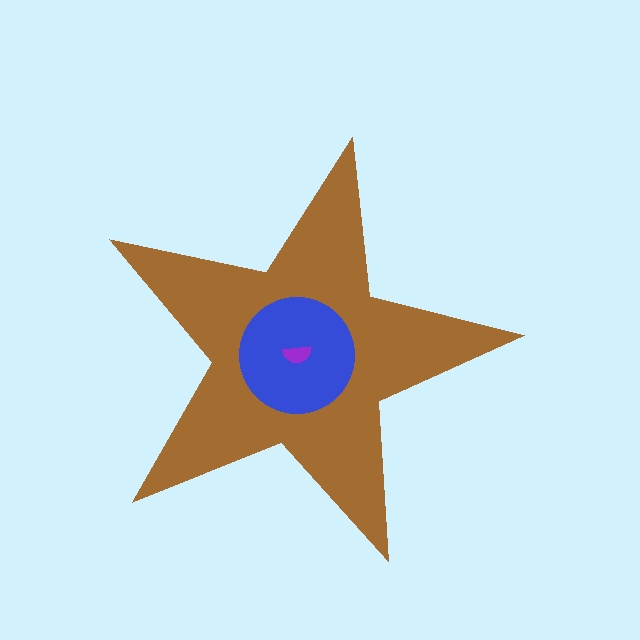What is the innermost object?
The purple semicircle.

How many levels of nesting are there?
3.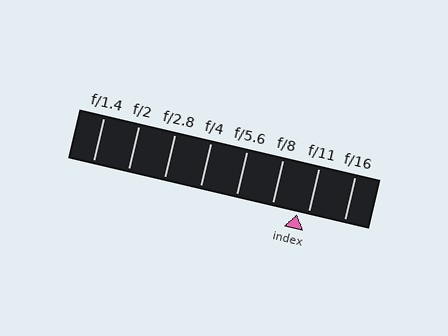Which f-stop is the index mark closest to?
The index mark is closest to f/11.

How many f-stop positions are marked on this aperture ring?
There are 8 f-stop positions marked.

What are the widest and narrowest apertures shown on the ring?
The widest aperture shown is f/1.4 and the narrowest is f/16.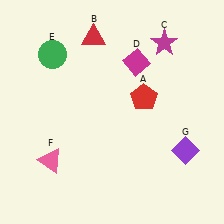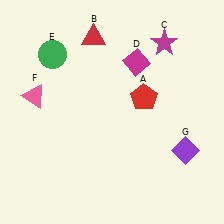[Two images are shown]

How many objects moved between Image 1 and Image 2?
1 object moved between the two images.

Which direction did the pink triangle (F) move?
The pink triangle (F) moved up.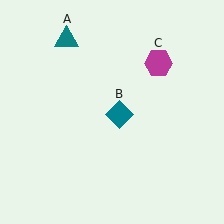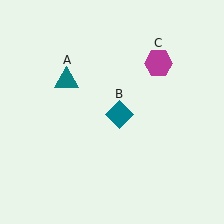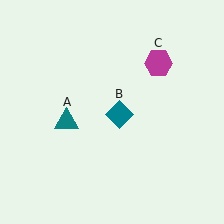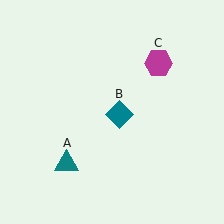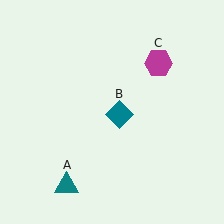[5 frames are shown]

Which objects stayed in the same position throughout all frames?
Teal diamond (object B) and magenta hexagon (object C) remained stationary.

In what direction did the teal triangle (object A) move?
The teal triangle (object A) moved down.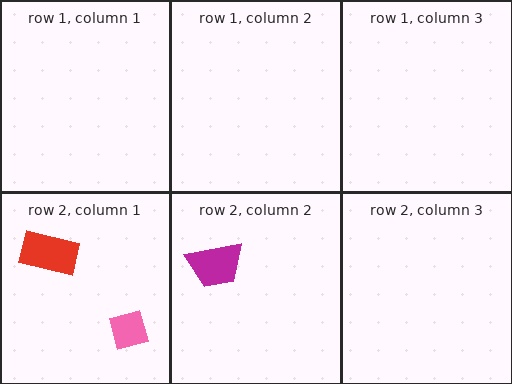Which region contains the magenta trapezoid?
The row 2, column 2 region.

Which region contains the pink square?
The row 2, column 1 region.